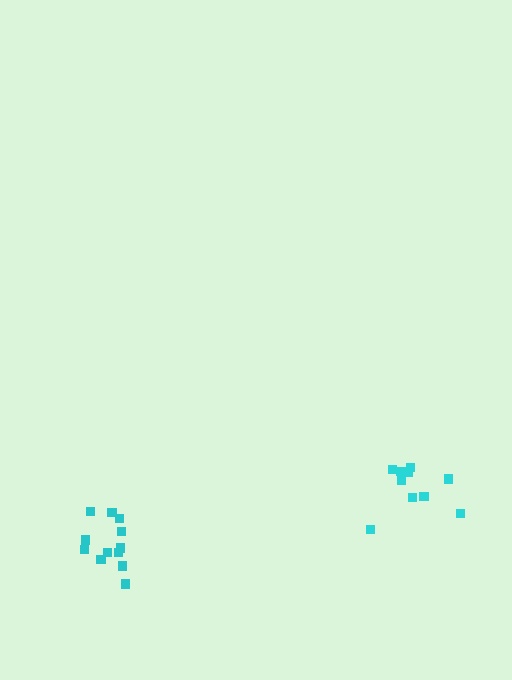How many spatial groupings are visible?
There are 2 spatial groupings.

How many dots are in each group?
Group 1: 12 dots, Group 2: 10 dots (22 total).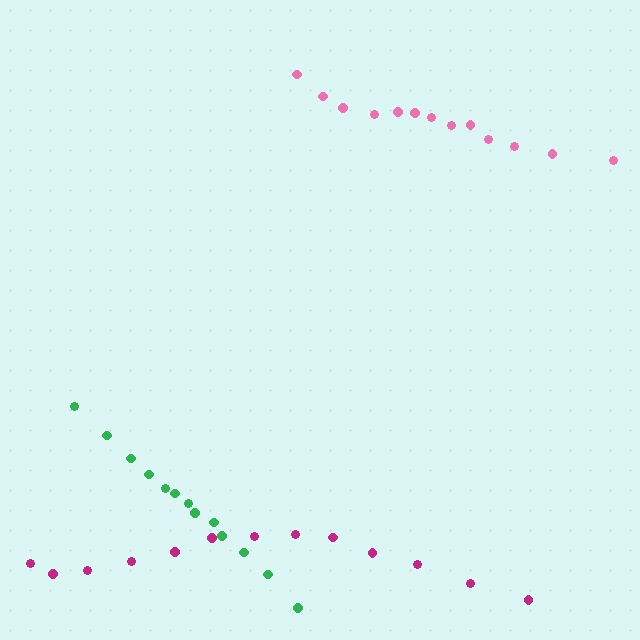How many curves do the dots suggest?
There are 3 distinct paths.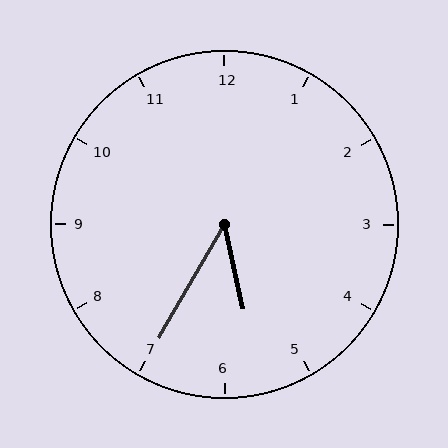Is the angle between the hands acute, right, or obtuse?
It is acute.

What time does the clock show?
5:35.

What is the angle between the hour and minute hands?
Approximately 42 degrees.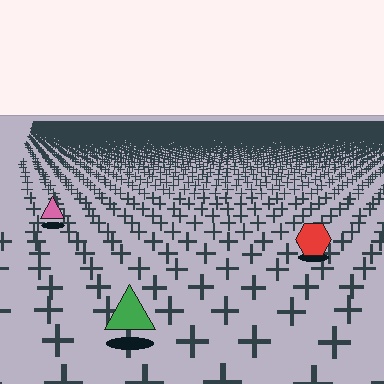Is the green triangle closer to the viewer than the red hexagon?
Yes. The green triangle is closer — you can tell from the texture gradient: the ground texture is coarser near it.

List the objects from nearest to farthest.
From nearest to farthest: the green triangle, the red hexagon, the pink triangle.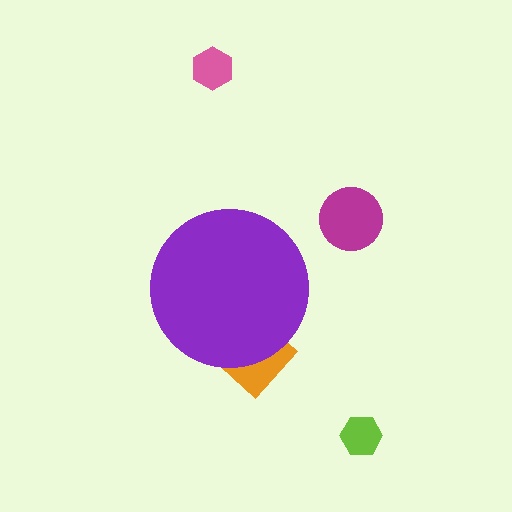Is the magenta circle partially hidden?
No, the magenta circle is fully visible.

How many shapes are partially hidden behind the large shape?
1 shape is partially hidden.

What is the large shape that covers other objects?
A purple circle.